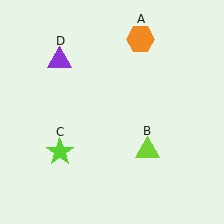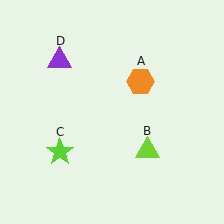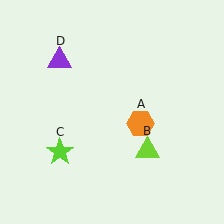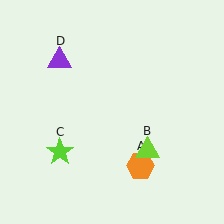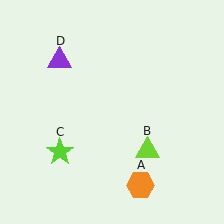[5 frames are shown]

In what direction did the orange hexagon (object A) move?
The orange hexagon (object A) moved down.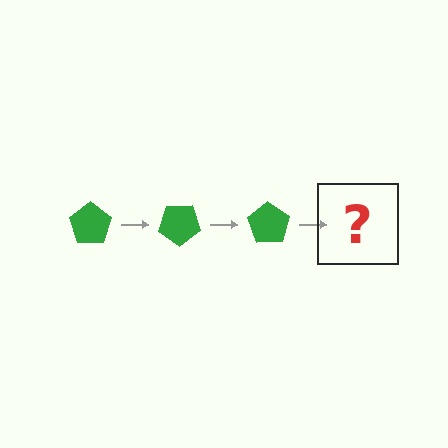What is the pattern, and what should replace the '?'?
The pattern is that the pentagon rotates 35 degrees each step. The '?' should be a green pentagon rotated 105 degrees.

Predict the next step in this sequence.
The next step is a green pentagon rotated 105 degrees.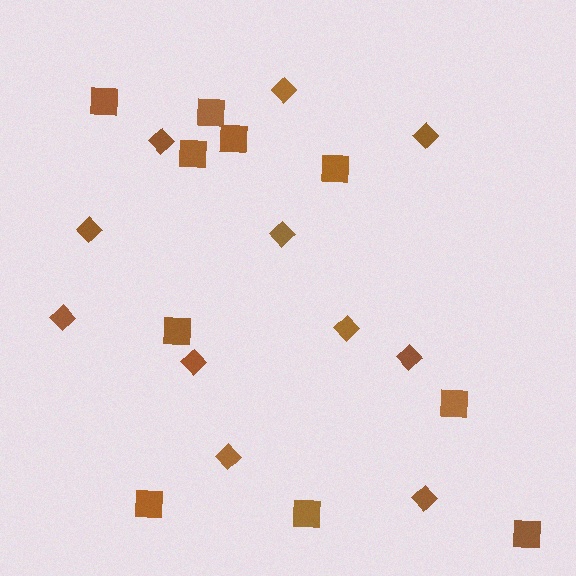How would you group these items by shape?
There are 2 groups: one group of diamonds (11) and one group of squares (10).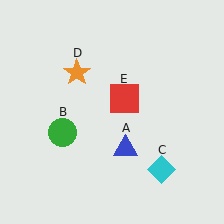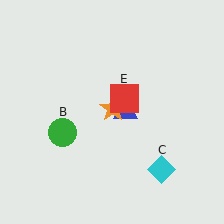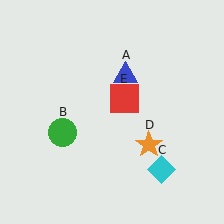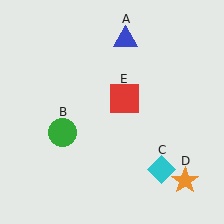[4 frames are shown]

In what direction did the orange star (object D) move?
The orange star (object D) moved down and to the right.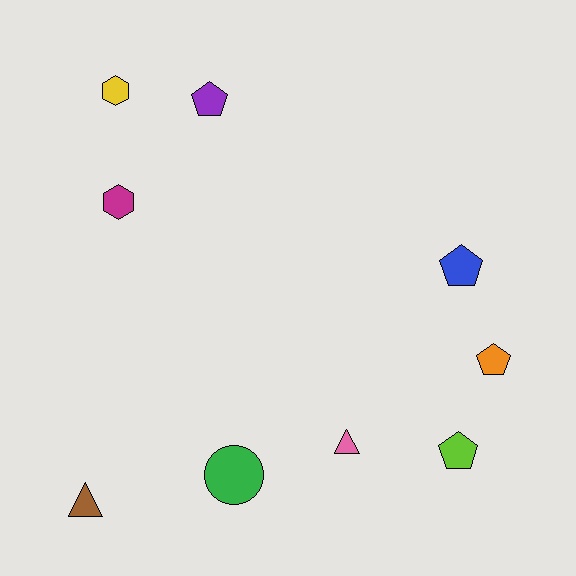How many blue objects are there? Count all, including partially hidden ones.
There is 1 blue object.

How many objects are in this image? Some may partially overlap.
There are 9 objects.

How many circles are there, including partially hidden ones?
There is 1 circle.